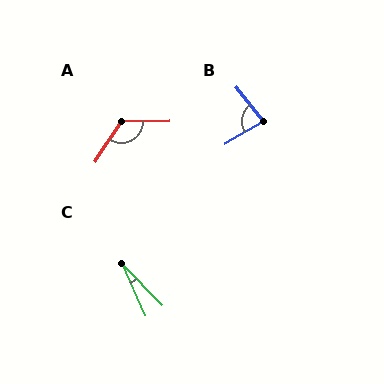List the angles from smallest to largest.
C (20°), B (81°), A (124°).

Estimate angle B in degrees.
Approximately 81 degrees.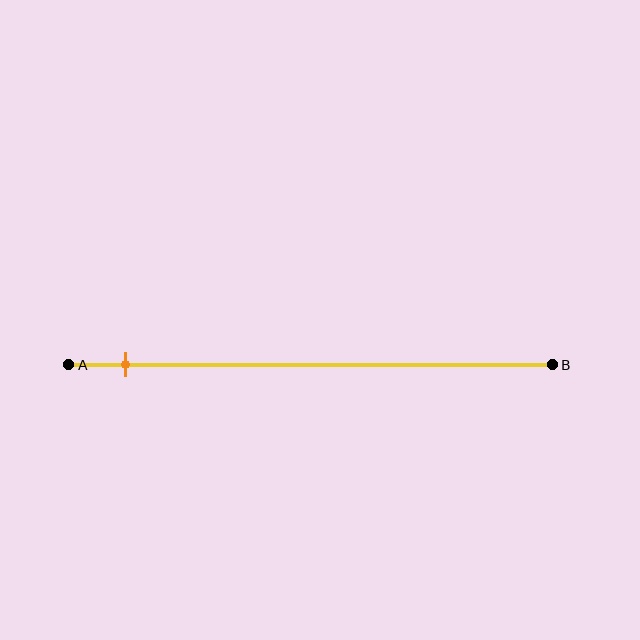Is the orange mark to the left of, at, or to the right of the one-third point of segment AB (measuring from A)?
The orange mark is to the left of the one-third point of segment AB.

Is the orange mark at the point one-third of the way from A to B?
No, the mark is at about 10% from A, not at the 33% one-third point.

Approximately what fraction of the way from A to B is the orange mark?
The orange mark is approximately 10% of the way from A to B.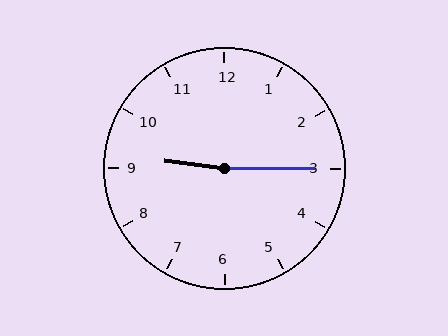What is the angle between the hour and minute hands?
Approximately 172 degrees.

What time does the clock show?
9:15.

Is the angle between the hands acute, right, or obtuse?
It is obtuse.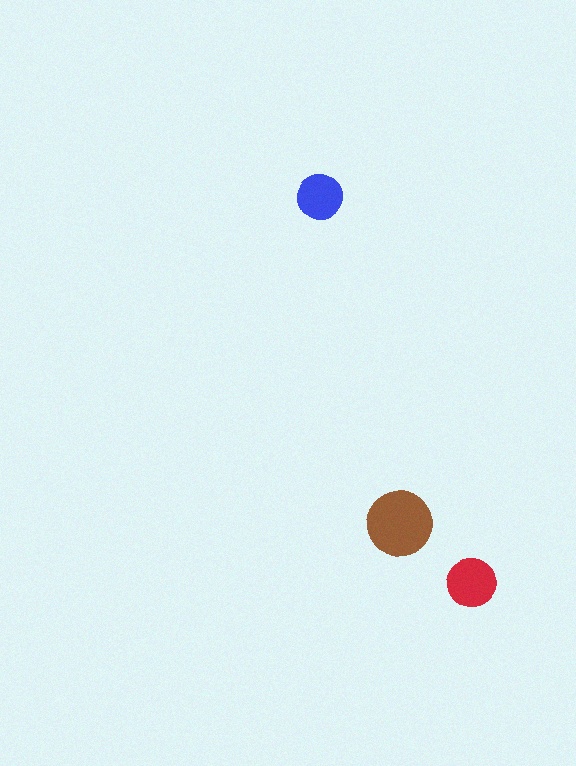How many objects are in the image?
There are 3 objects in the image.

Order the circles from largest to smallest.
the brown one, the red one, the blue one.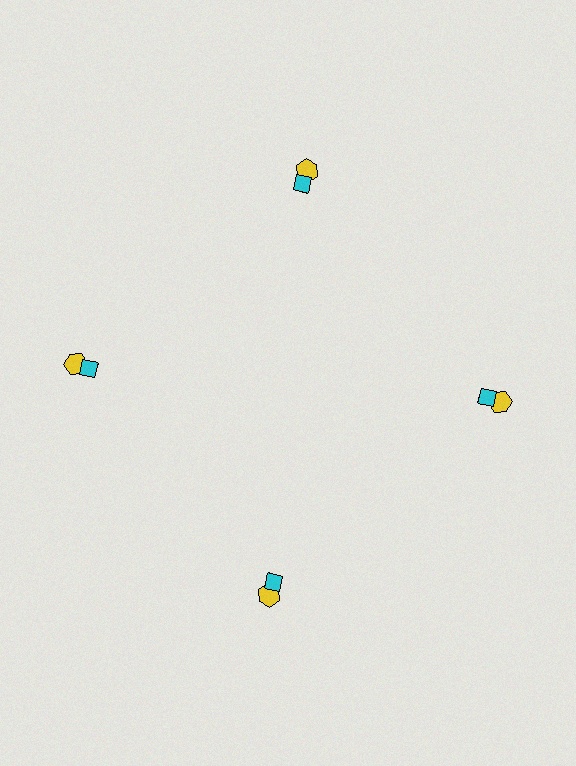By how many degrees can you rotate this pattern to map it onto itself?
The pattern maps onto itself every 90 degrees of rotation.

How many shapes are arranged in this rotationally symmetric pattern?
There are 8 shapes, arranged in 4 groups of 2.